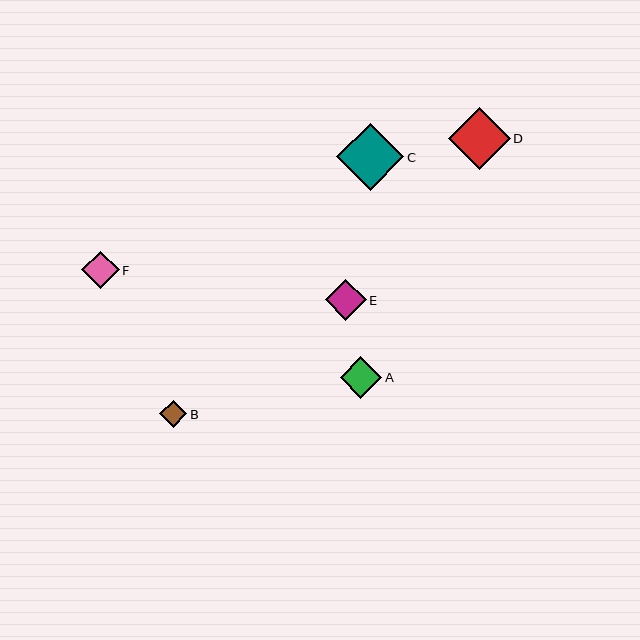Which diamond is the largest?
Diamond C is the largest with a size of approximately 68 pixels.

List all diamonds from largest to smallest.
From largest to smallest: C, D, A, E, F, B.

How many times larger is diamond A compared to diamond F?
Diamond A is approximately 1.1 times the size of diamond F.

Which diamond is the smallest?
Diamond B is the smallest with a size of approximately 27 pixels.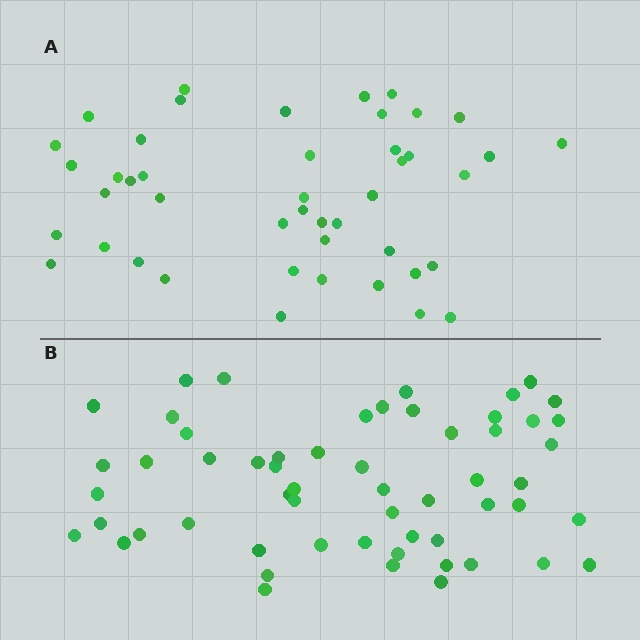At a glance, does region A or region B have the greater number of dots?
Region B (the bottom region) has more dots.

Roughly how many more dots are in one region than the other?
Region B has roughly 12 or so more dots than region A.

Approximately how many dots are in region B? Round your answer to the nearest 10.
About 60 dots. (The exact count is 57, which rounds to 60.)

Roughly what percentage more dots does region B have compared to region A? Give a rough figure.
About 25% more.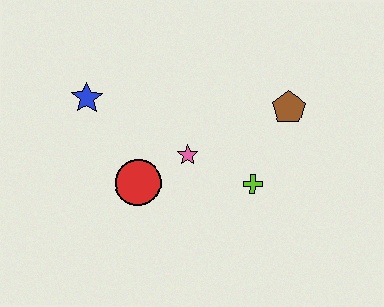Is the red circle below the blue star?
Yes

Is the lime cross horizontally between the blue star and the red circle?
No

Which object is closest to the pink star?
The red circle is closest to the pink star.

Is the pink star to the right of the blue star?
Yes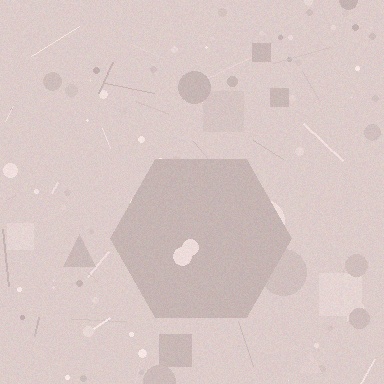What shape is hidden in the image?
A hexagon is hidden in the image.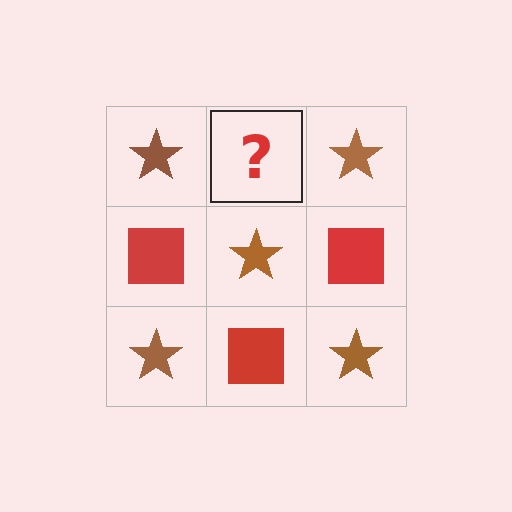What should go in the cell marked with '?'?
The missing cell should contain a red square.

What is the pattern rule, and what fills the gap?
The rule is that it alternates brown star and red square in a checkerboard pattern. The gap should be filled with a red square.